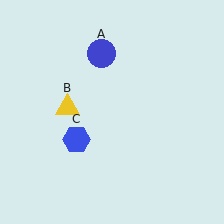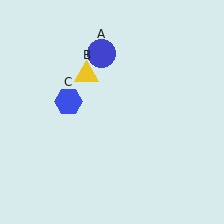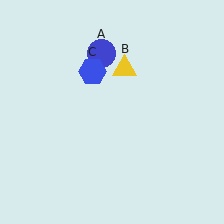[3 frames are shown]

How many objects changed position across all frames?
2 objects changed position: yellow triangle (object B), blue hexagon (object C).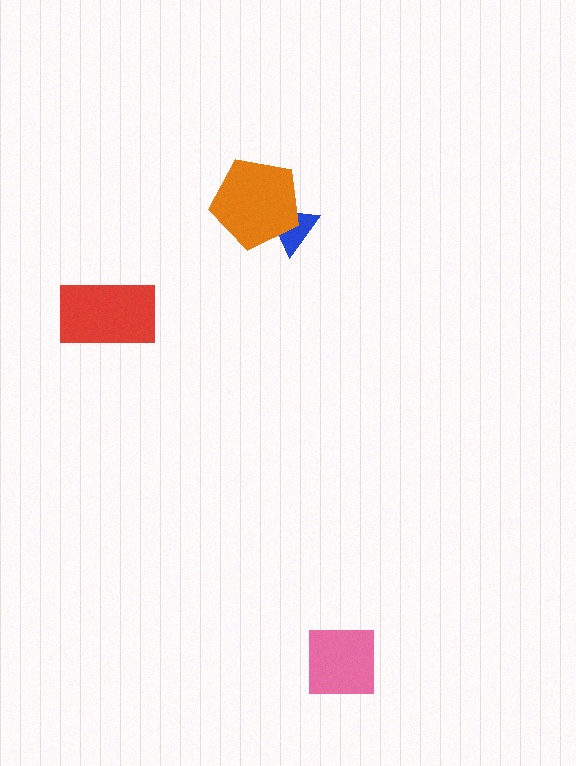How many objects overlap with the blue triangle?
1 object overlaps with the blue triangle.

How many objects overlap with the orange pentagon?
1 object overlaps with the orange pentagon.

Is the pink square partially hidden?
No, no other shape covers it.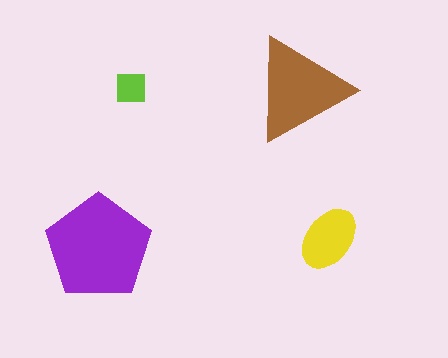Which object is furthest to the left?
The purple pentagon is leftmost.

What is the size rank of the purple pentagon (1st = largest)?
1st.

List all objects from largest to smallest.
The purple pentagon, the brown triangle, the yellow ellipse, the lime square.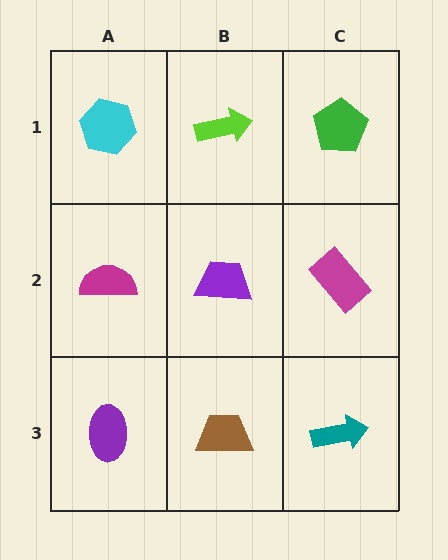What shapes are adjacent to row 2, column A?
A cyan hexagon (row 1, column A), a purple ellipse (row 3, column A), a purple trapezoid (row 2, column B).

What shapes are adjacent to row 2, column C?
A green pentagon (row 1, column C), a teal arrow (row 3, column C), a purple trapezoid (row 2, column B).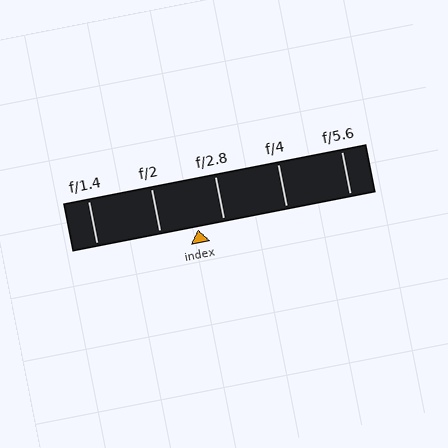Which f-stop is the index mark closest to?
The index mark is closest to f/2.8.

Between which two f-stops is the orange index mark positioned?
The index mark is between f/2 and f/2.8.